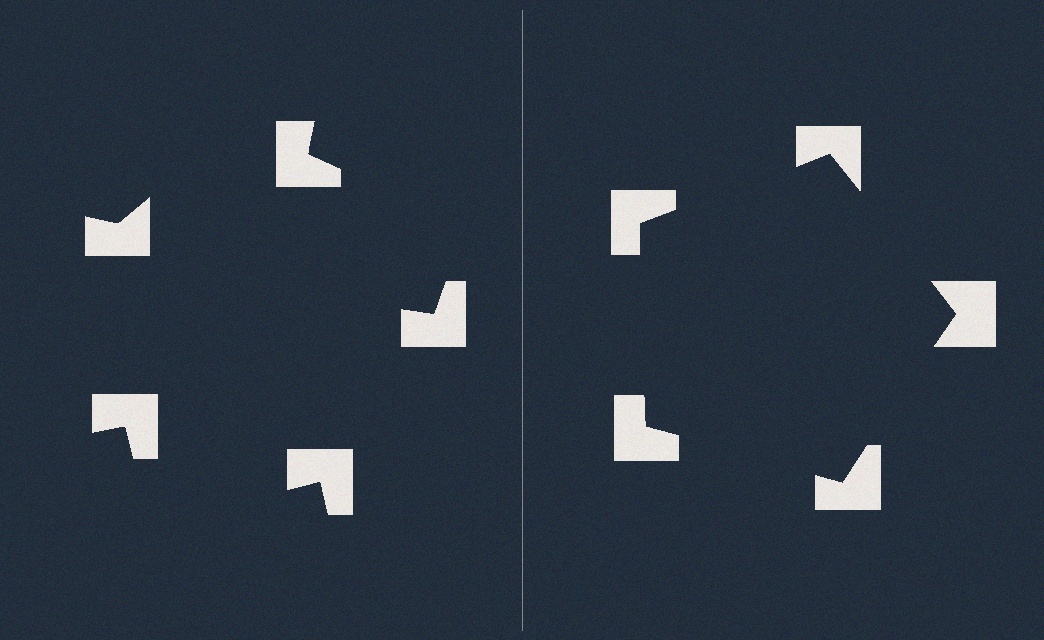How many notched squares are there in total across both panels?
10 — 5 on each side.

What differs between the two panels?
The notched squares are positioned identically on both sides; only the wedge orientations differ. On the right they align to a pentagon; on the left they are misaligned.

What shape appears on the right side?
An illusory pentagon.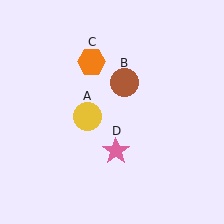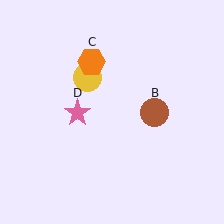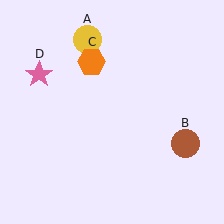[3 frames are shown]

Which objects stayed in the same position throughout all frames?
Orange hexagon (object C) remained stationary.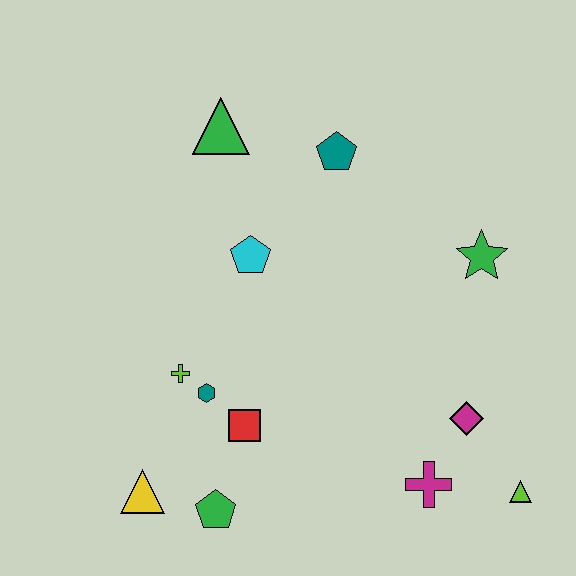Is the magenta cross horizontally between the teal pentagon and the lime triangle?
Yes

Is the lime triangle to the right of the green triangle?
Yes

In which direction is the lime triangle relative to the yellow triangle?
The lime triangle is to the right of the yellow triangle.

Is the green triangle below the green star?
No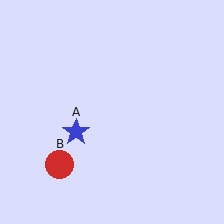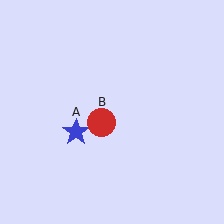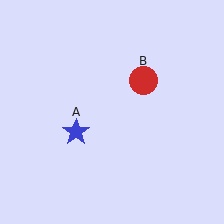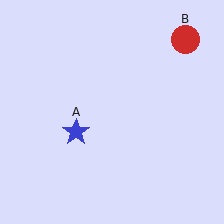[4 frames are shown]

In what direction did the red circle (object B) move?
The red circle (object B) moved up and to the right.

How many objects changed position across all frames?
1 object changed position: red circle (object B).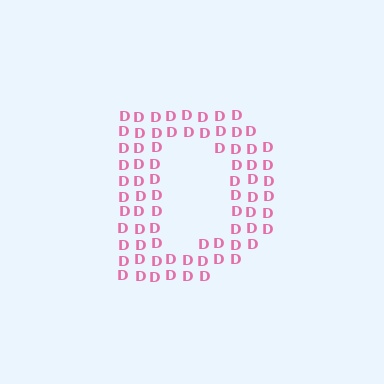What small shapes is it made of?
It is made of small letter D's.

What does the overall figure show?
The overall figure shows the letter D.